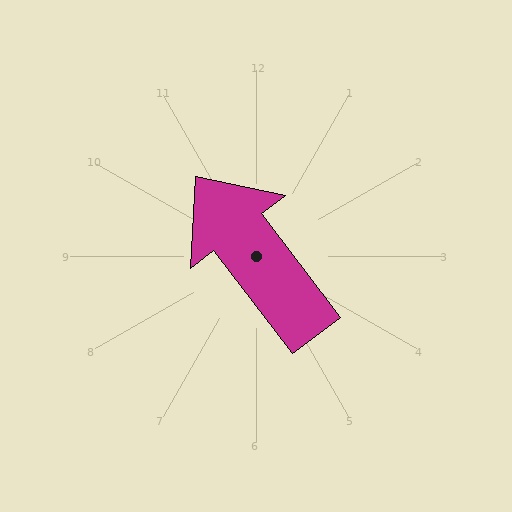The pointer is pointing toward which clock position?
Roughly 11 o'clock.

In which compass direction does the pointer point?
Northwest.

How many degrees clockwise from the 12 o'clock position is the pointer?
Approximately 323 degrees.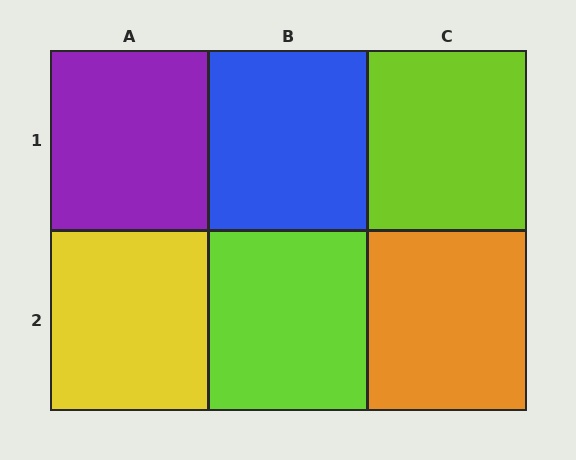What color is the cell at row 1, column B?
Blue.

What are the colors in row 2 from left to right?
Yellow, lime, orange.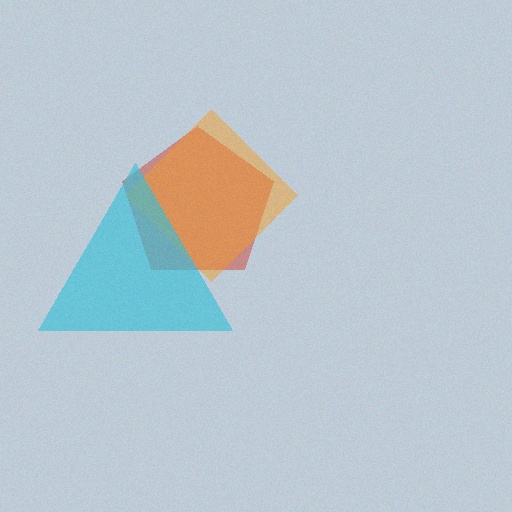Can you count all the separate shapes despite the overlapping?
Yes, there are 3 separate shapes.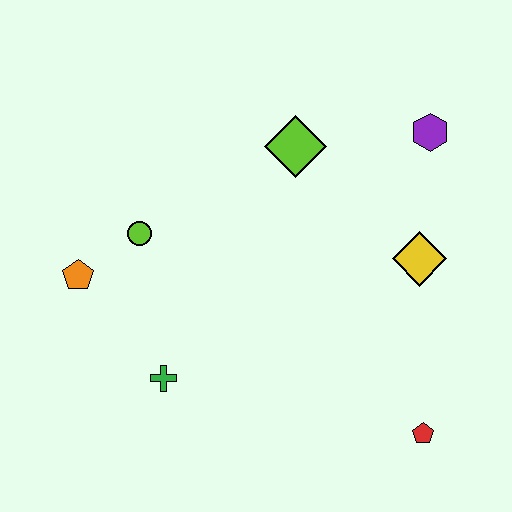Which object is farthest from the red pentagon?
The orange pentagon is farthest from the red pentagon.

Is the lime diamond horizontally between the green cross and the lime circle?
No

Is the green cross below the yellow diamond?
Yes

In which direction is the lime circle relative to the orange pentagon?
The lime circle is to the right of the orange pentagon.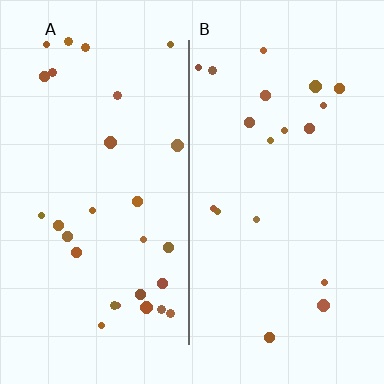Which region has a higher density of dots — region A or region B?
A (the left).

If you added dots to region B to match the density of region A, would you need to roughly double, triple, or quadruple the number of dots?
Approximately double.